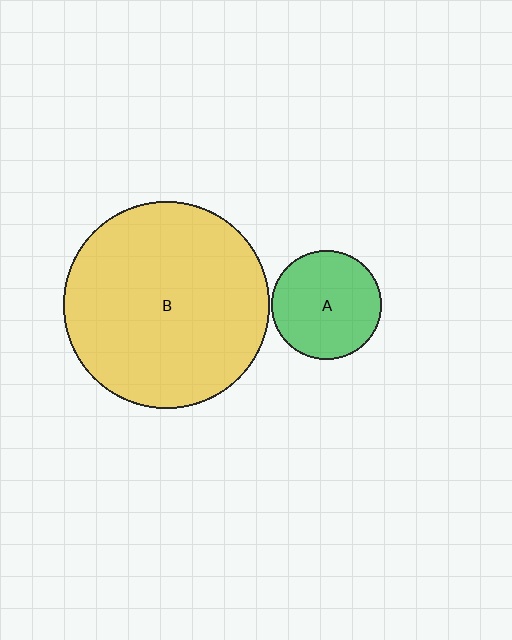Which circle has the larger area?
Circle B (yellow).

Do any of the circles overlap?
No, none of the circles overlap.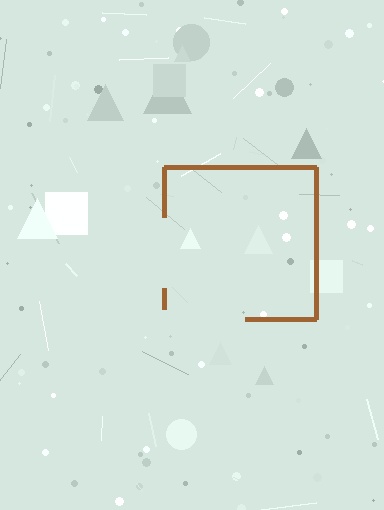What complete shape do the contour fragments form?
The contour fragments form a square.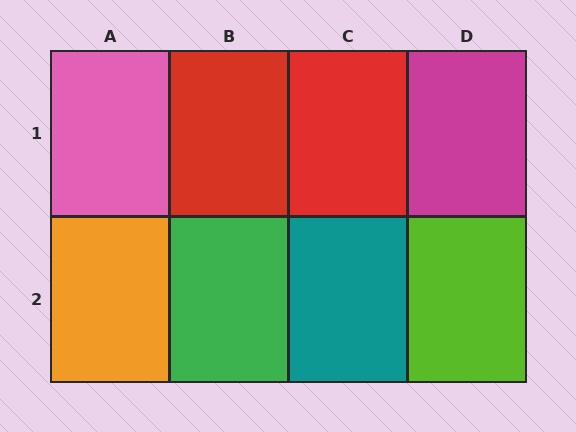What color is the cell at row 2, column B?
Green.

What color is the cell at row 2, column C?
Teal.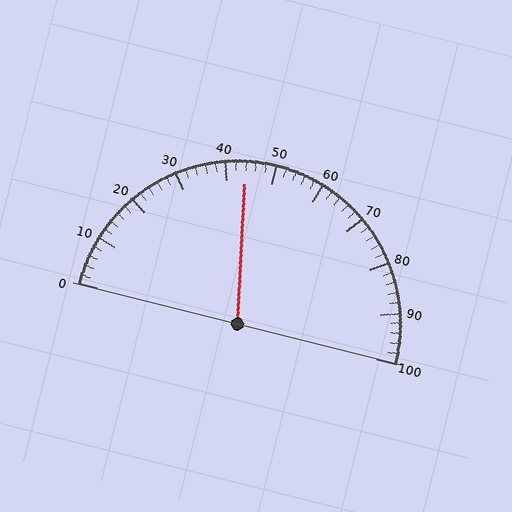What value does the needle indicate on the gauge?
The needle indicates approximately 44.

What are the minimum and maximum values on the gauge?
The gauge ranges from 0 to 100.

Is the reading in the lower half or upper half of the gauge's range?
The reading is in the lower half of the range (0 to 100).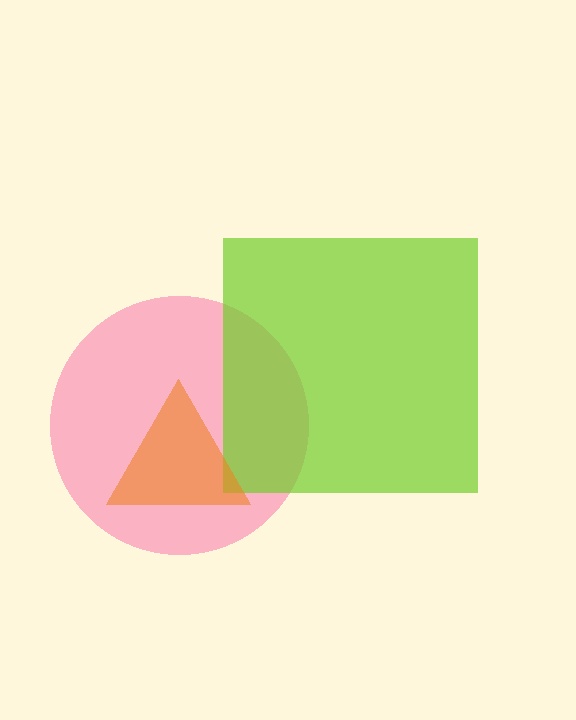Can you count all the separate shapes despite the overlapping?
Yes, there are 3 separate shapes.